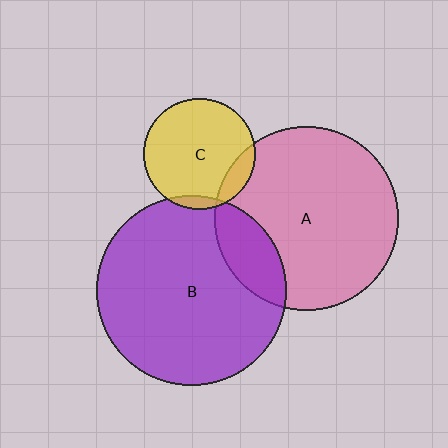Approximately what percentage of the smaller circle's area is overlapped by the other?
Approximately 5%.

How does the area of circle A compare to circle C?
Approximately 2.7 times.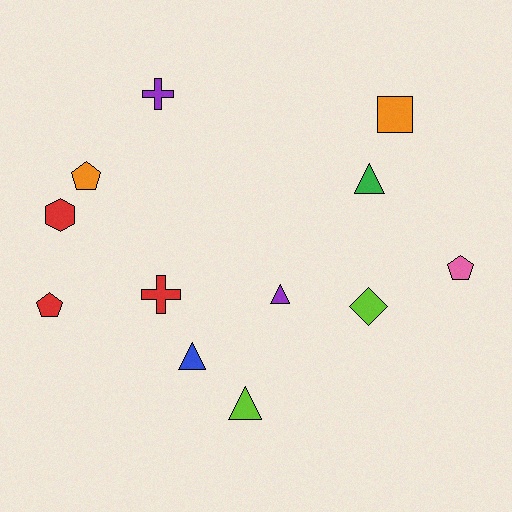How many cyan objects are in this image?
There are no cyan objects.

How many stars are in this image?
There are no stars.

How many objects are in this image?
There are 12 objects.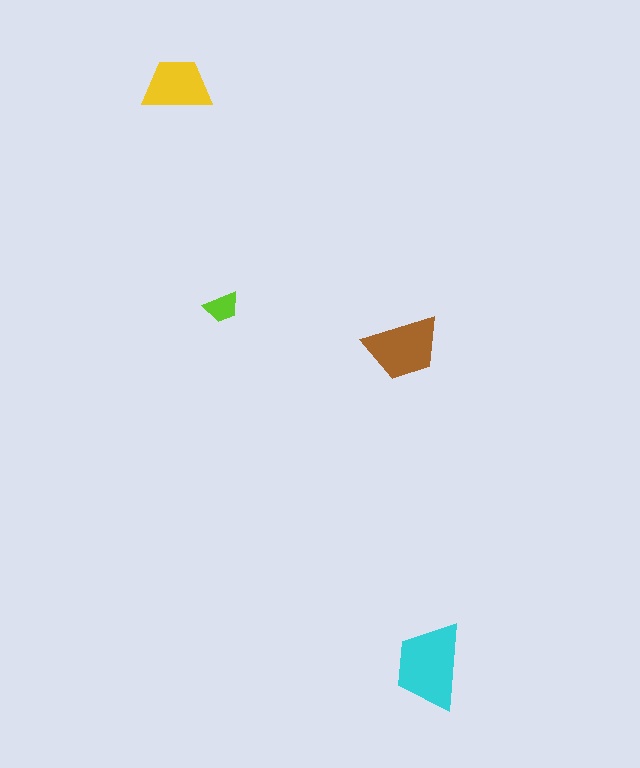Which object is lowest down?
The cyan trapezoid is bottommost.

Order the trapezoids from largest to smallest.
the cyan one, the brown one, the yellow one, the lime one.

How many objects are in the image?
There are 4 objects in the image.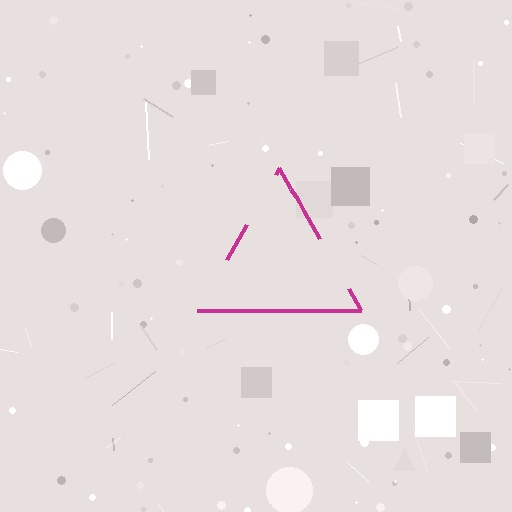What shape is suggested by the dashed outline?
The dashed outline suggests a triangle.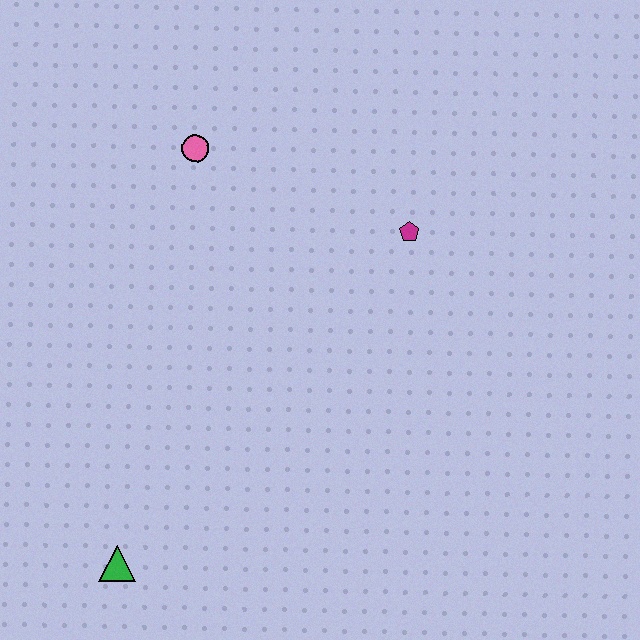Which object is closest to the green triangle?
The pink circle is closest to the green triangle.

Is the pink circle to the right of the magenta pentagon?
No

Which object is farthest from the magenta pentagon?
The green triangle is farthest from the magenta pentagon.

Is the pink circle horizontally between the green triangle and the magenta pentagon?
Yes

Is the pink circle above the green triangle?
Yes